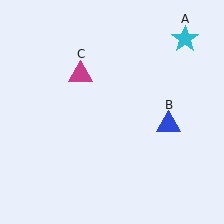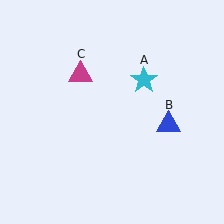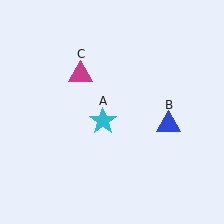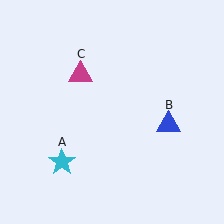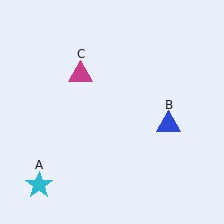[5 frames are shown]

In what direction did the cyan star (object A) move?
The cyan star (object A) moved down and to the left.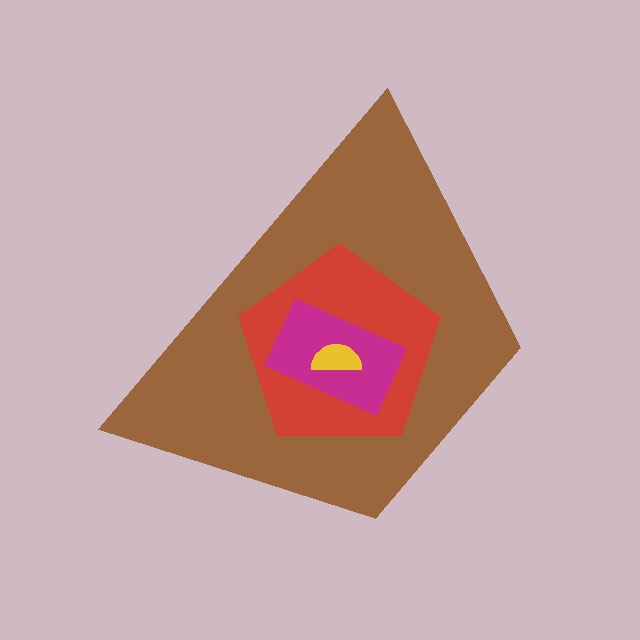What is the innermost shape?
The yellow semicircle.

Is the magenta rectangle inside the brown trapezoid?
Yes.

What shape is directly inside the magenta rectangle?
The yellow semicircle.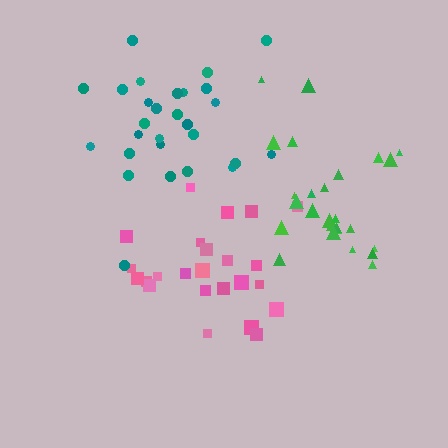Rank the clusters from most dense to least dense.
green, teal, pink.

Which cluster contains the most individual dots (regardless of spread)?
Teal (28).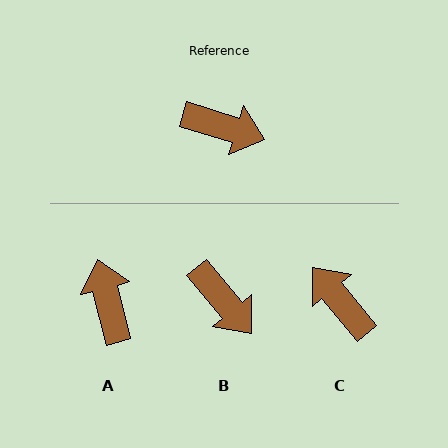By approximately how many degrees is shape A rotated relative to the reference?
Approximately 121 degrees counter-clockwise.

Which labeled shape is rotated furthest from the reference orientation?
C, about 146 degrees away.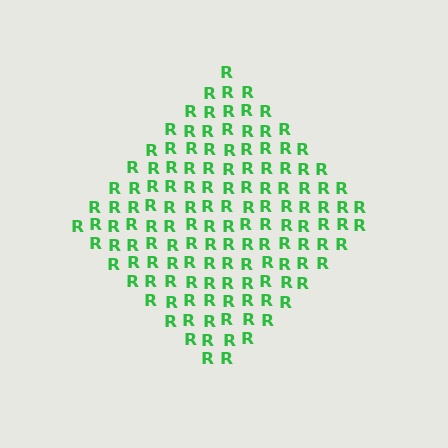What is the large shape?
The large shape is a diamond.